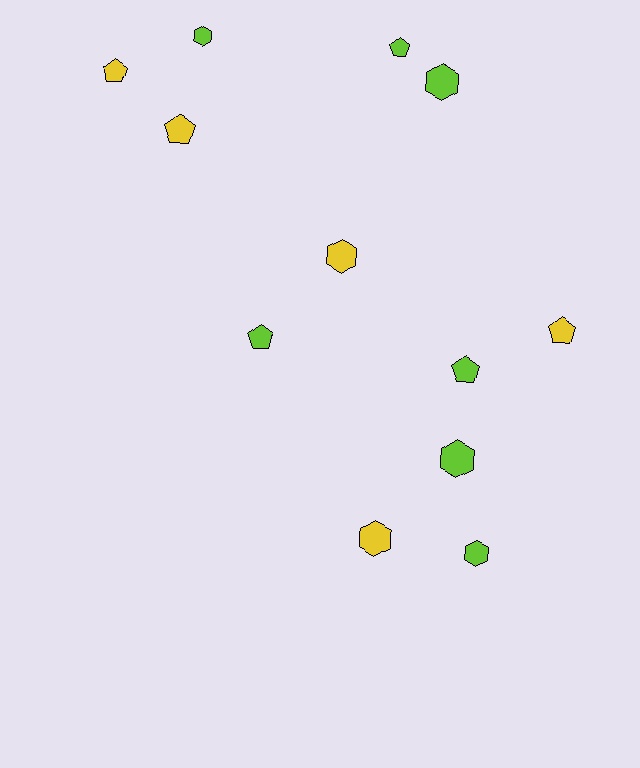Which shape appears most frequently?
Hexagon, with 6 objects.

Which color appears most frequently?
Lime, with 7 objects.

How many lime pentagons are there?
There are 3 lime pentagons.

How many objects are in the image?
There are 12 objects.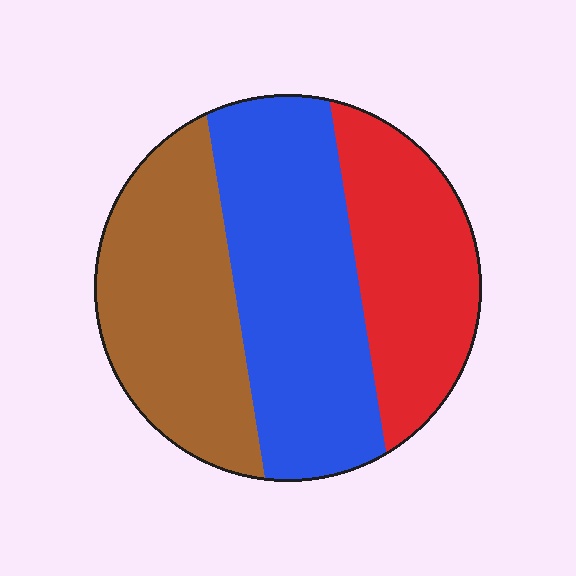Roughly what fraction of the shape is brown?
Brown takes up about one third (1/3) of the shape.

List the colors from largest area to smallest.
From largest to smallest: blue, brown, red.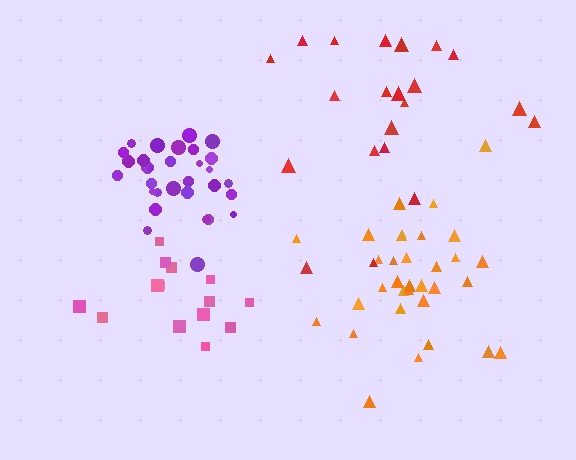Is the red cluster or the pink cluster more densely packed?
Pink.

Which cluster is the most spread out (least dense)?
Red.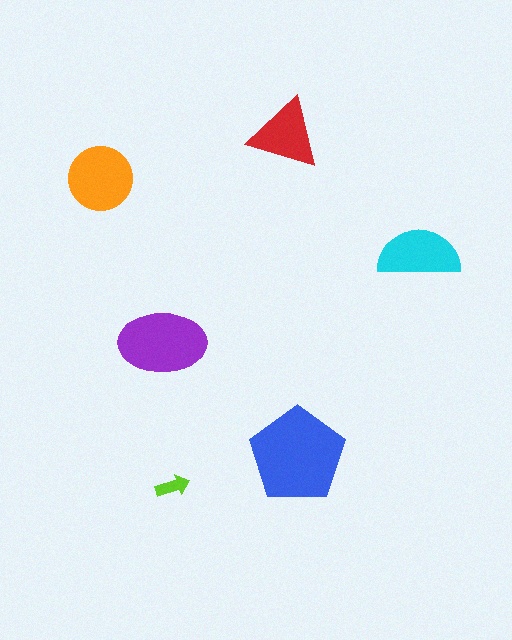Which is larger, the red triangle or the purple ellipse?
The purple ellipse.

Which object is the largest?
The blue pentagon.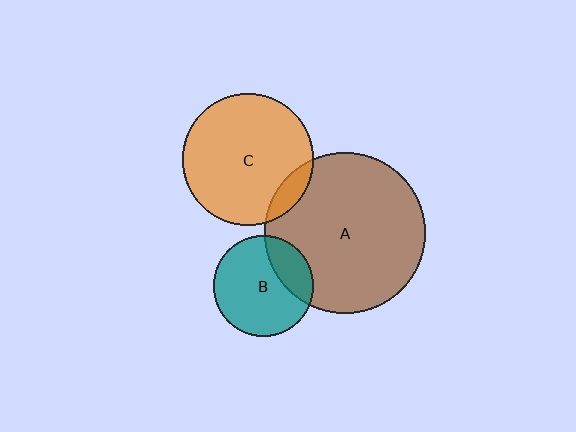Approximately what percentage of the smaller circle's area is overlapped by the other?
Approximately 25%.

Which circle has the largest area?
Circle A (brown).